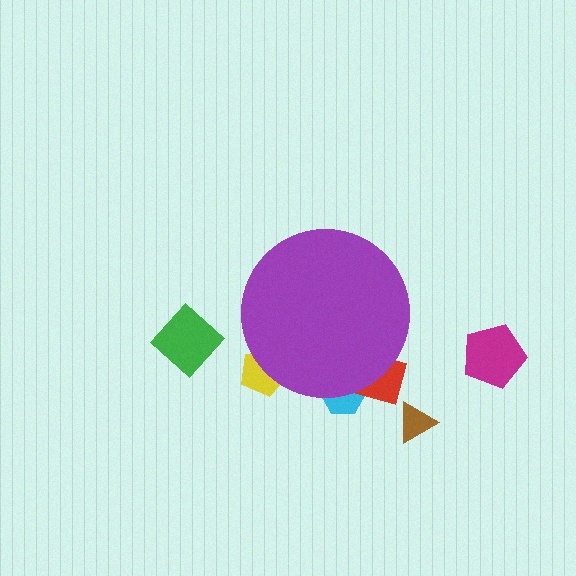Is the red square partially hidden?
Yes, the red square is partially hidden behind the purple circle.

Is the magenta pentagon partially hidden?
No, the magenta pentagon is fully visible.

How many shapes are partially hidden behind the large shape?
3 shapes are partially hidden.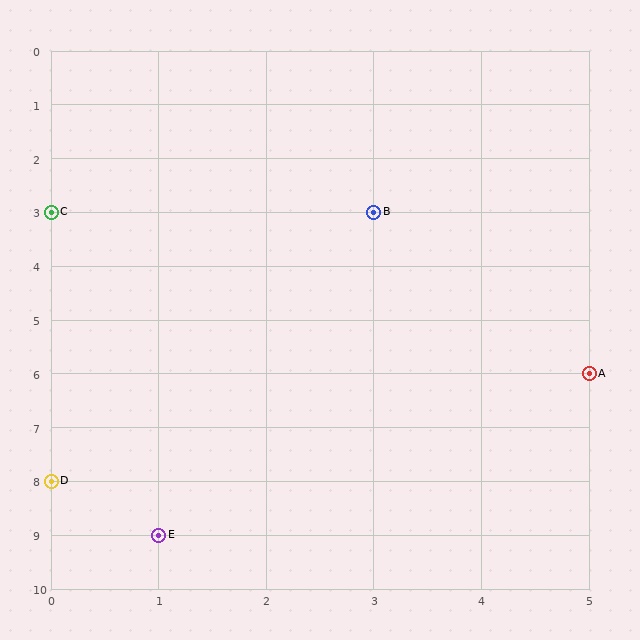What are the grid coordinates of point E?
Point E is at grid coordinates (1, 9).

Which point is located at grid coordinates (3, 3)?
Point B is at (3, 3).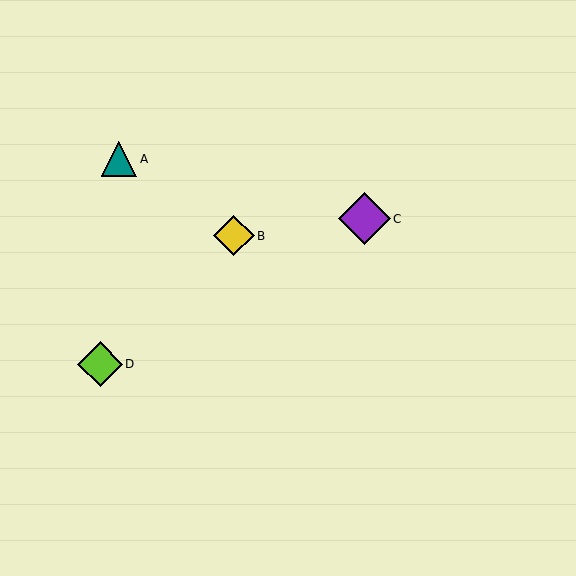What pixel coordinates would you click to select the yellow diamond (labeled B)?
Click at (234, 236) to select the yellow diamond B.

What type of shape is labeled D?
Shape D is a lime diamond.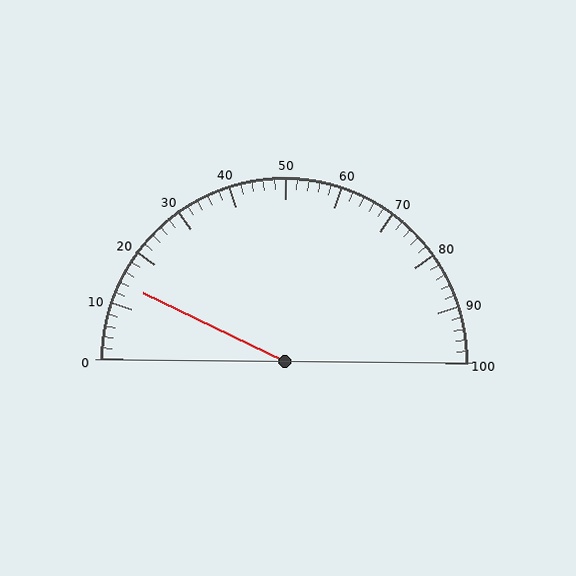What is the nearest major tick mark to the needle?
The nearest major tick mark is 10.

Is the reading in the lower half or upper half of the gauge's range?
The reading is in the lower half of the range (0 to 100).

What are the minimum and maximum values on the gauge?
The gauge ranges from 0 to 100.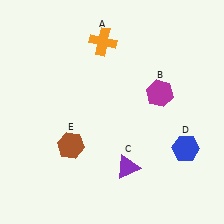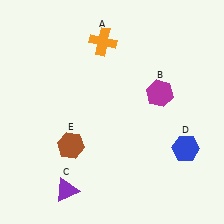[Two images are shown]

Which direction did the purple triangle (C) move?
The purple triangle (C) moved left.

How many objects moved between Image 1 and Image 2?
1 object moved between the two images.